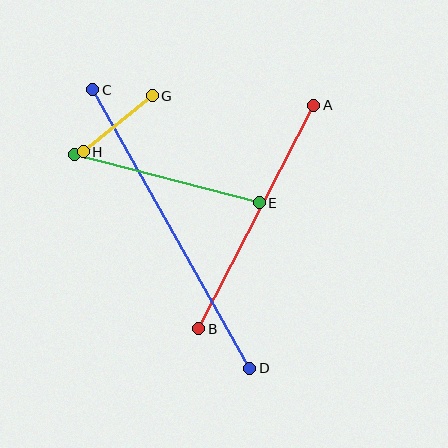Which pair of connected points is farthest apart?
Points C and D are farthest apart.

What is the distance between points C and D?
The distance is approximately 320 pixels.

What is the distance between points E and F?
The distance is approximately 191 pixels.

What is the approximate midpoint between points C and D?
The midpoint is at approximately (171, 229) pixels.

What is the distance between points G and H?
The distance is approximately 88 pixels.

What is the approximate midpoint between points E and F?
The midpoint is at approximately (167, 179) pixels.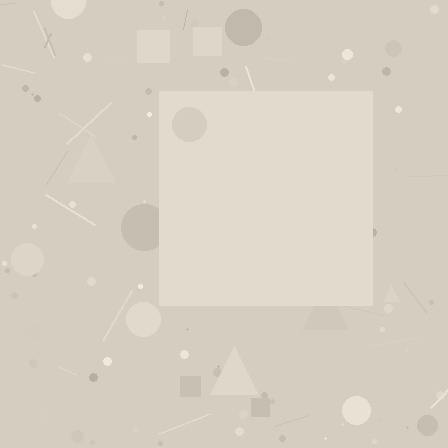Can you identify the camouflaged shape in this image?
The camouflaged shape is a square.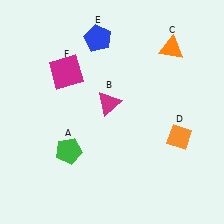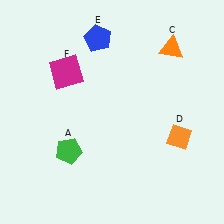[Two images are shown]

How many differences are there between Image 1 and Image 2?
There is 1 difference between the two images.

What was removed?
The magenta triangle (B) was removed in Image 2.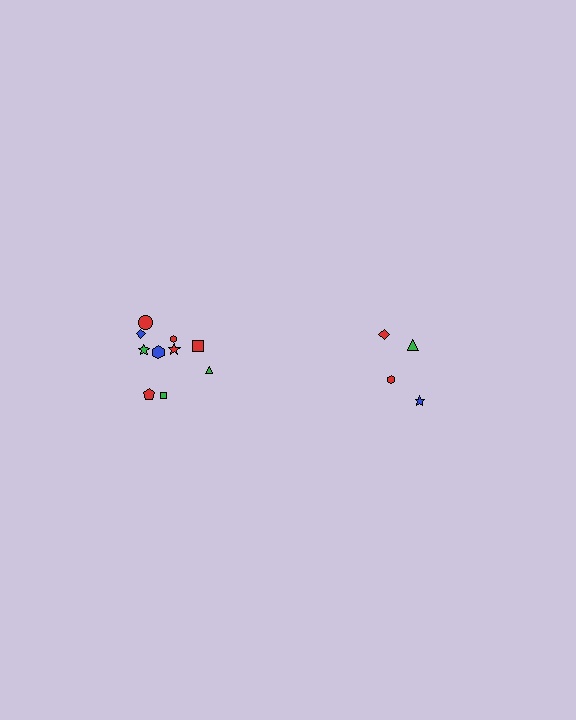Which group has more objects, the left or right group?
The left group.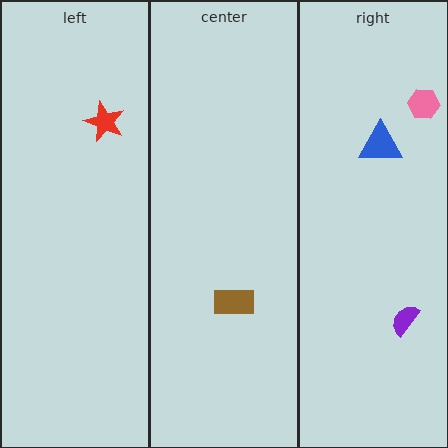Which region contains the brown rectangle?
The center region.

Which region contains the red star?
The left region.